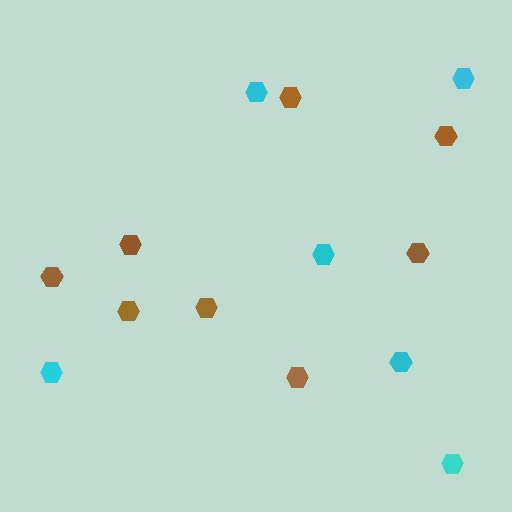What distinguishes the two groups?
There are 2 groups: one group of cyan hexagons (6) and one group of brown hexagons (8).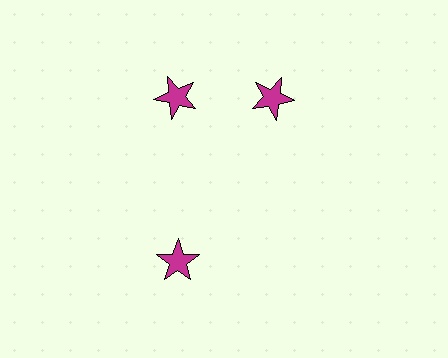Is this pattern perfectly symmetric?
No. The 3 magenta stars are arranged in a ring, but one element near the 3 o'clock position is rotated out of alignment along the ring, breaking the 3-fold rotational symmetry.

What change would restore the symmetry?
The symmetry would be restored by rotating it back into even spacing with its neighbors so that all 3 stars sit at equal angles and equal distance from the center.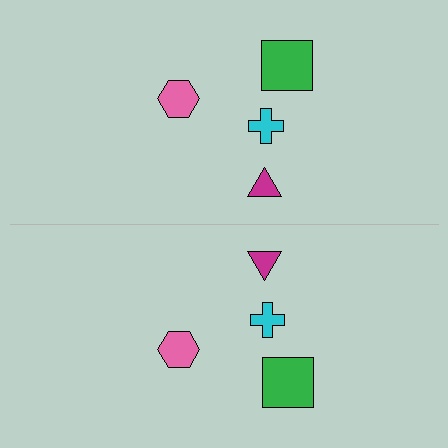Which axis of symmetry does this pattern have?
The pattern has a horizontal axis of symmetry running through the center of the image.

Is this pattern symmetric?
Yes, this pattern has bilateral (reflection) symmetry.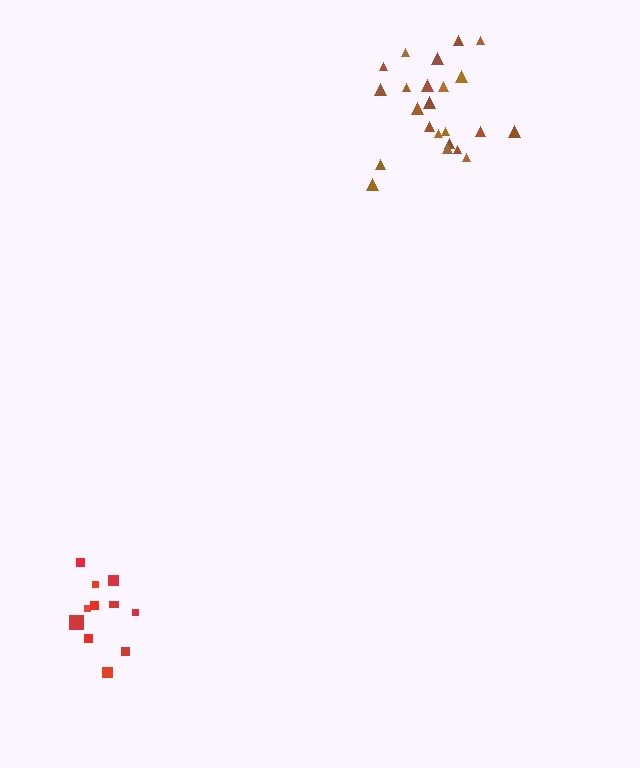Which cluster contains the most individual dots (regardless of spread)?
Brown (23).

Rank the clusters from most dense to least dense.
red, brown.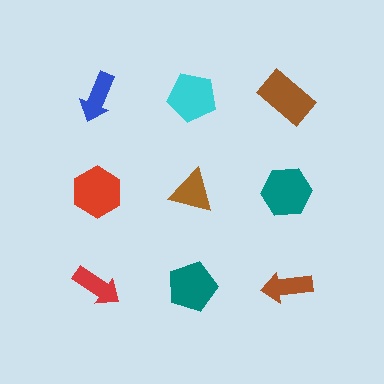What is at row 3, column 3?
A brown arrow.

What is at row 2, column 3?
A teal hexagon.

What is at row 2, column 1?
A red hexagon.